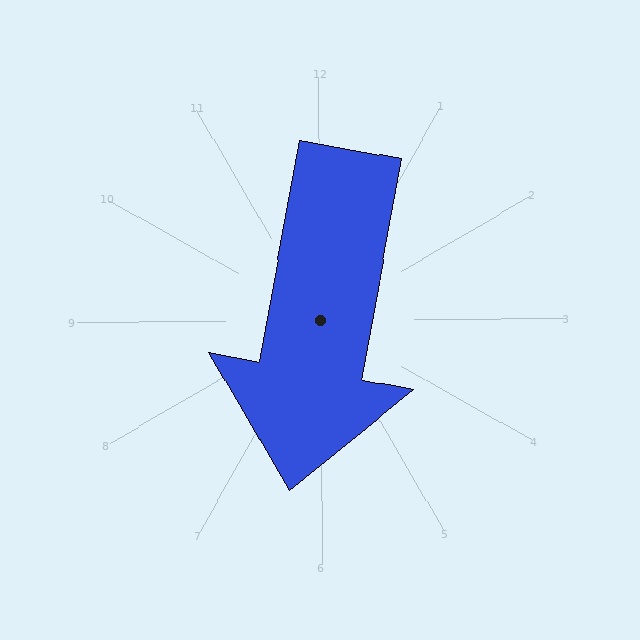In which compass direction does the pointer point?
South.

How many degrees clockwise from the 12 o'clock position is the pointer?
Approximately 191 degrees.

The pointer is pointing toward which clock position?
Roughly 6 o'clock.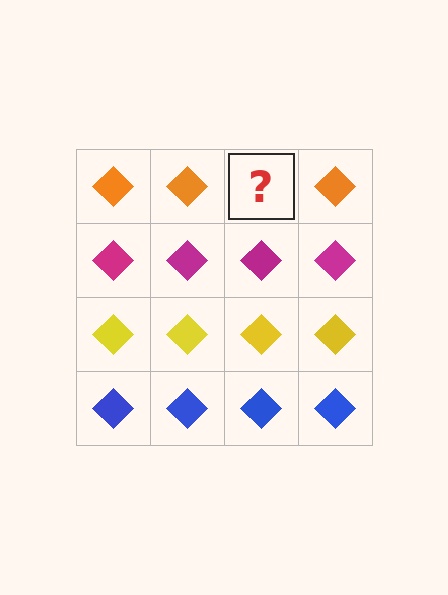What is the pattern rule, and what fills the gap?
The rule is that each row has a consistent color. The gap should be filled with an orange diamond.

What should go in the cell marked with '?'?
The missing cell should contain an orange diamond.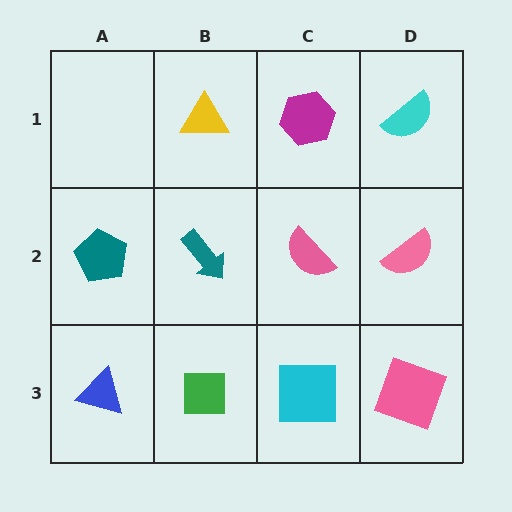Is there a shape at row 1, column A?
No, that cell is empty.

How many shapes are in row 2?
4 shapes.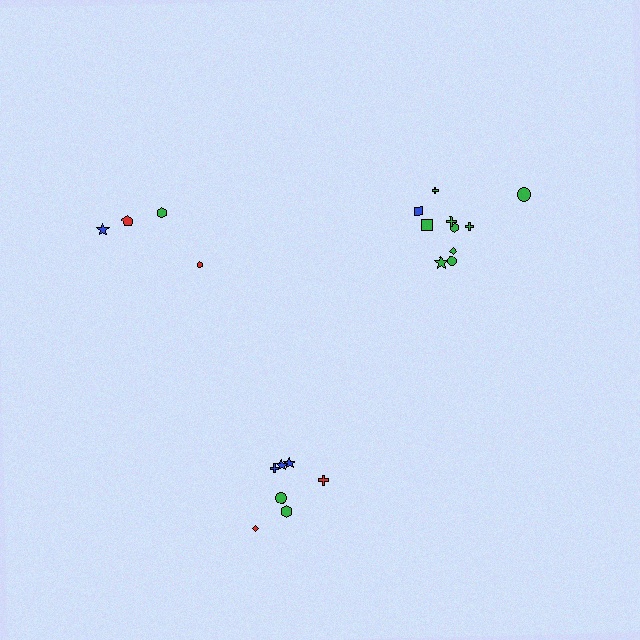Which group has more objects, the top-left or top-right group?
The top-right group.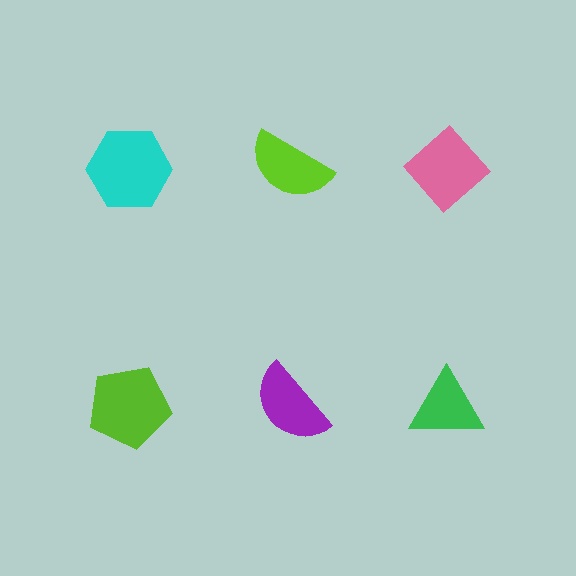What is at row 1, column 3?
A pink diamond.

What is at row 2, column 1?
A lime pentagon.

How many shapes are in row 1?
3 shapes.